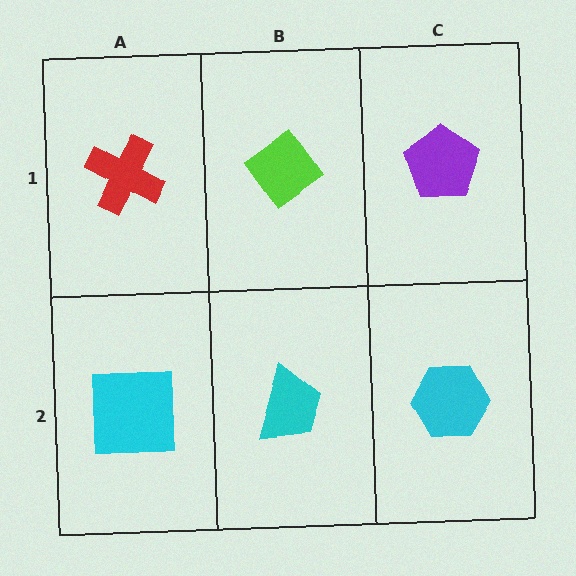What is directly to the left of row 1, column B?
A red cross.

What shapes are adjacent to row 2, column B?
A lime diamond (row 1, column B), a cyan square (row 2, column A), a cyan hexagon (row 2, column C).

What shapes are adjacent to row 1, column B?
A cyan trapezoid (row 2, column B), a red cross (row 1, column A), a purple pentagon (row 1, column C).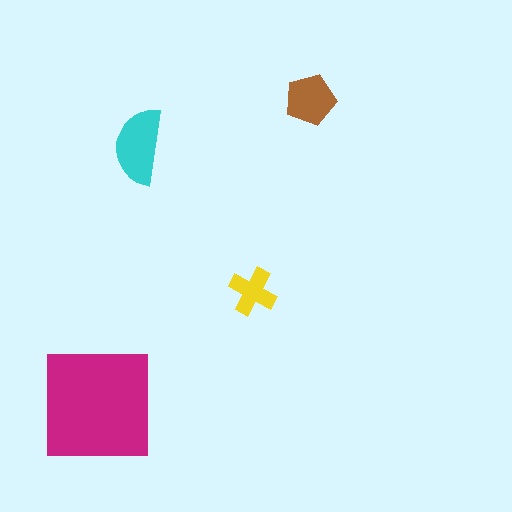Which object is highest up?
The brown pentagon is topmost.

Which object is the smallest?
The yellow cross.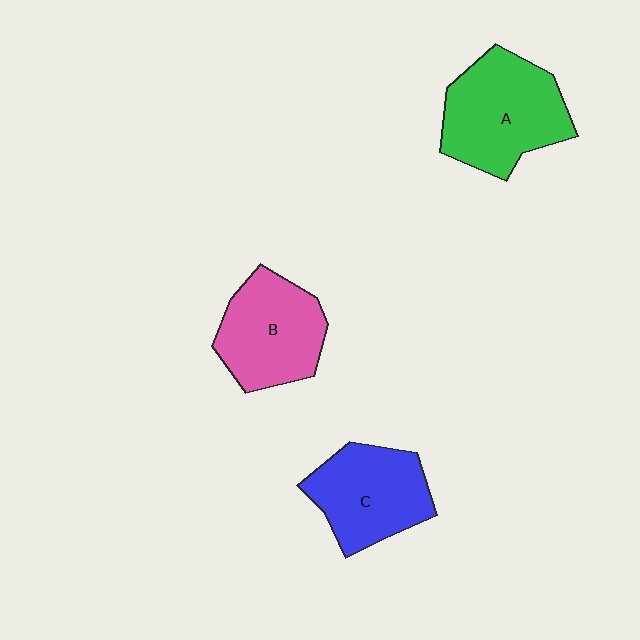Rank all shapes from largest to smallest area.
From largest to smallest: A (green), B (pink), C (blue).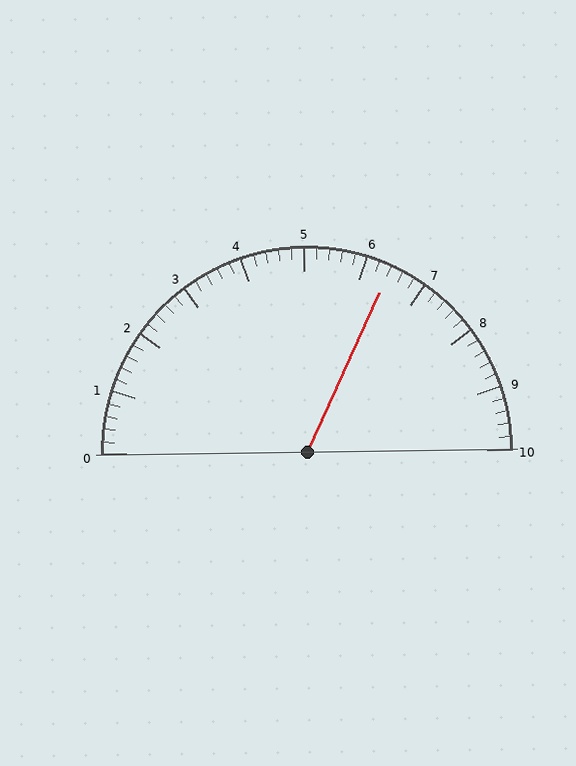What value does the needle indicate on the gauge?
The needle indicates approximately 6.4.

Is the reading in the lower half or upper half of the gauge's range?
The reading is in the upper half of the range (0 to 10).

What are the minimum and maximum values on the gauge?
The gauge ranges from 0 to 10.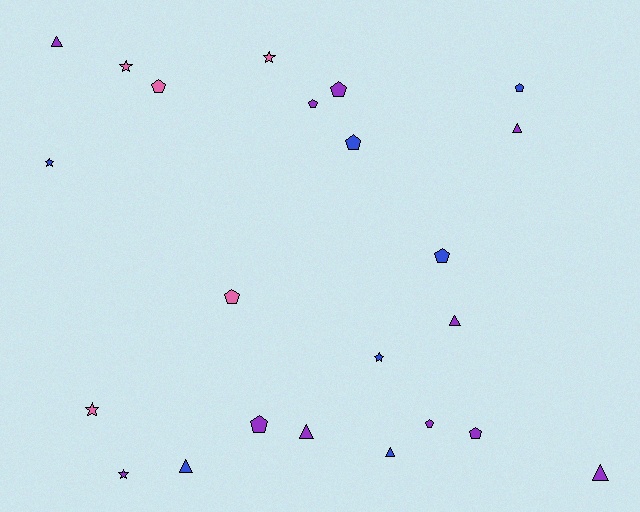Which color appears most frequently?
Purple, with 11 objects.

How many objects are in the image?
There are 23 objects.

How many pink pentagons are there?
There are 2 pink pentagons.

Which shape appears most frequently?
Pentagon, with 10 objects.